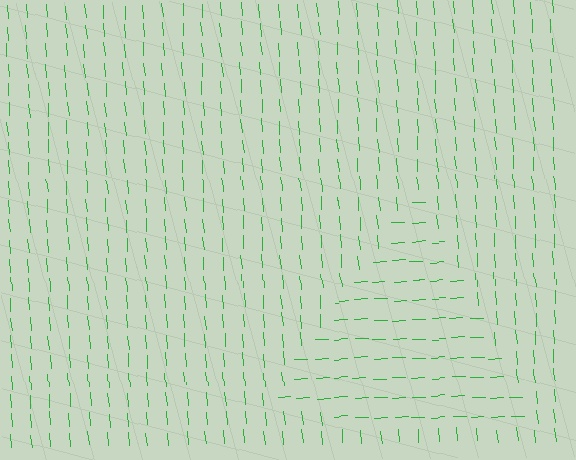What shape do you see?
I see a triangle.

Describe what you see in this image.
The image is filled with small green line segments. A triangle region in the image has lines oriented differently from the surrounding lines, creating a visible texture boundary.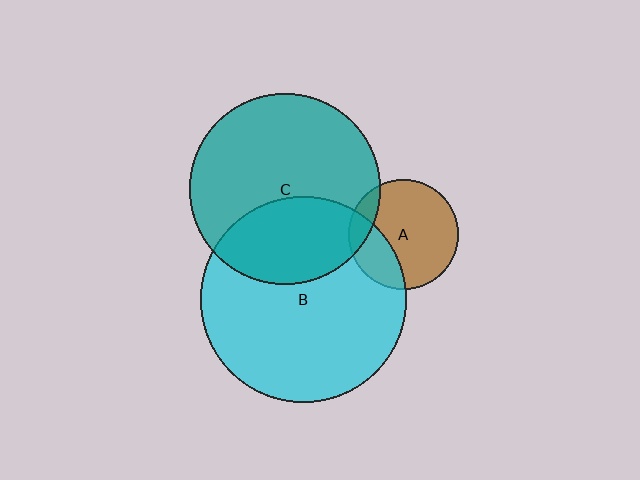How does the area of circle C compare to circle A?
Approximately 3.0 times.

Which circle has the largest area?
Circle B (cyan).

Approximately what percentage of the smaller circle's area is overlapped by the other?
Approximately 25%.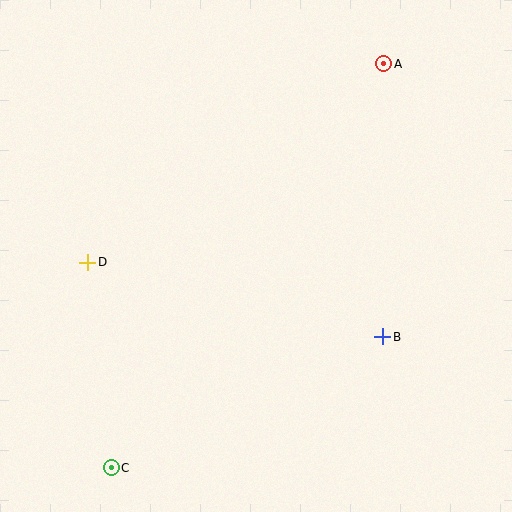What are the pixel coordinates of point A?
Point A is at (384, 64).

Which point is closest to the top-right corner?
Point A is closest to the top-right corner.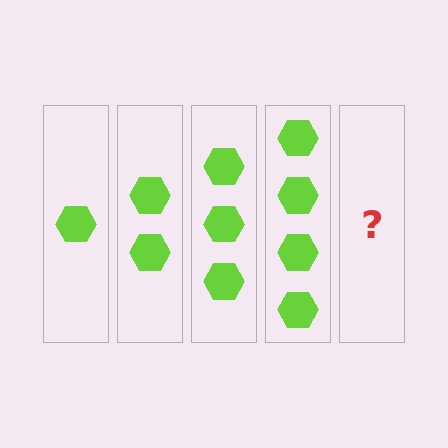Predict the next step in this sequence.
The next step is 5 hexagons.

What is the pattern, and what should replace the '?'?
The pattern is that each step adds one more hexagon. The '?' should be 5 hexagons.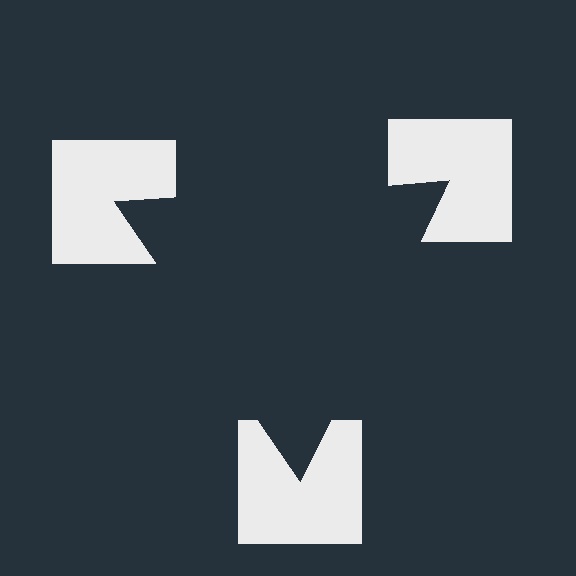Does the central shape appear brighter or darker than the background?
It typically appears slightly darker than the background, even though no actual brightness change is drawn.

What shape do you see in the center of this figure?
An illusory triangle — its edges are inferred from the aligned wedge cuts in the notched squares, not physically drawn.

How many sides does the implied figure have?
3 sides.